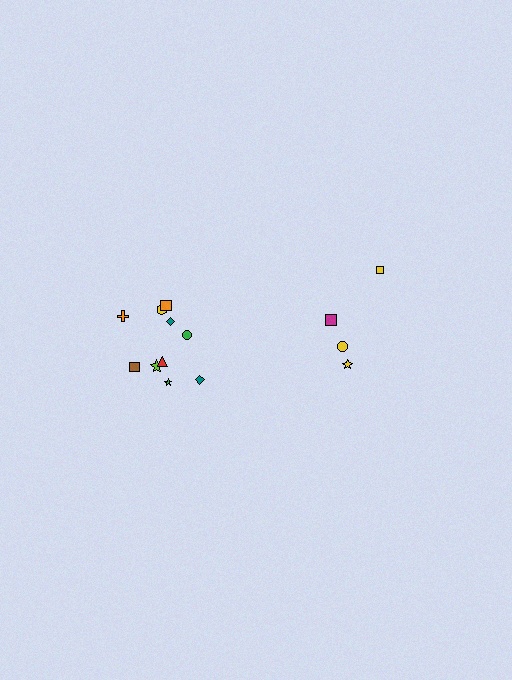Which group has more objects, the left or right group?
The left group.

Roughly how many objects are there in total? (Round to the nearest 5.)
Roughly 15 objects in total.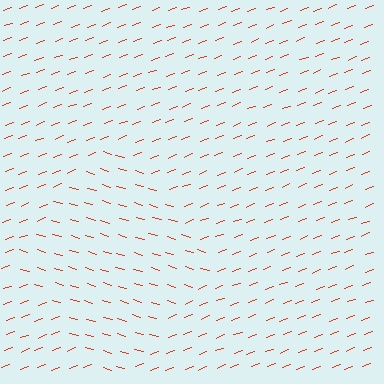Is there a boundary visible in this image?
Yes, there is a texture boundary formed by a change in line orientation.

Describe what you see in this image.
The image is filled with small red line segments. A diamond region in the image has lines oriented differently from the surrounding lines, creating a visible texture boundary.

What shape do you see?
I see a diamond.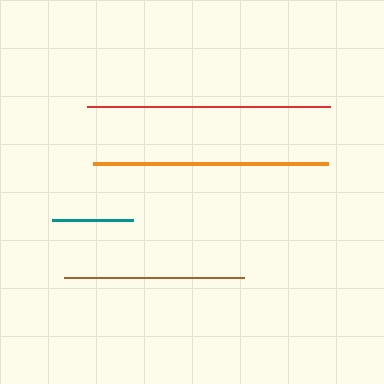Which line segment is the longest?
The red line is the longest at approximately 242 pixels.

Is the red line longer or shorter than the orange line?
The red line is longer than the orange line.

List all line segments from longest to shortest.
From longest to shortest: red, orange, brown, teal.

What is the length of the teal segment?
The teal segment is approximately 81 pixels long.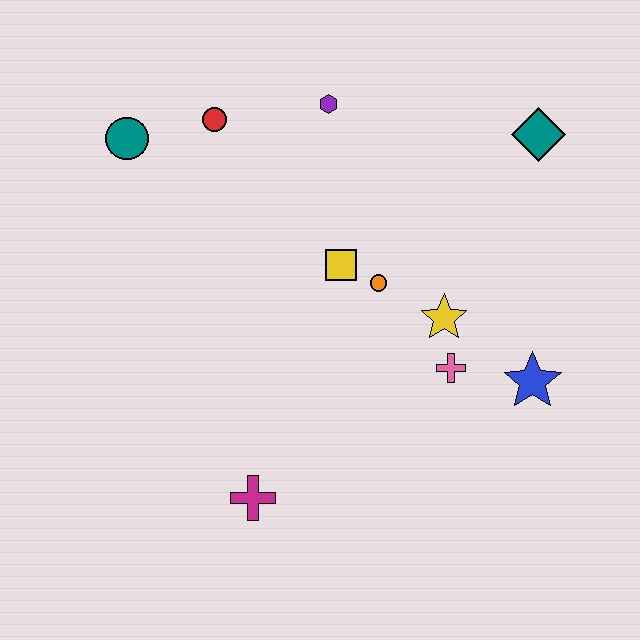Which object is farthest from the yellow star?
The teal circle is farthest from the yellow star.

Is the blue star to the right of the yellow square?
Yes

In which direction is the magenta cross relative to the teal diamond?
The magenta cross is below the teal diamond.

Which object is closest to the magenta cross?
The pink cross is closest to the magenta cross.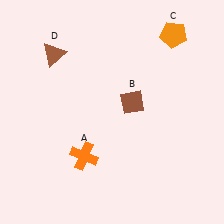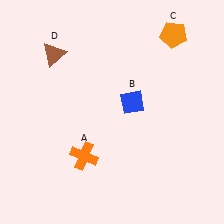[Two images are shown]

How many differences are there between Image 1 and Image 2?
There is 1 difference between the two images.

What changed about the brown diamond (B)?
In Image 1, B is brown. In Image 2, it changed to blue.